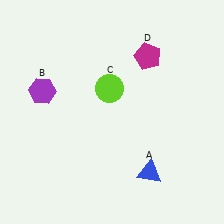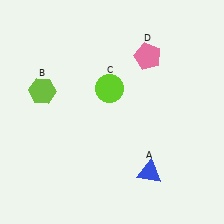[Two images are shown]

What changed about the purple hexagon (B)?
In Image 1, B is purple. In Image 2, it changed to lime.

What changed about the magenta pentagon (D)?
In Image 1, D is magenta. In Image 2, it changed to pink.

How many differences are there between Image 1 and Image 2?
There are 2 differences between the two images.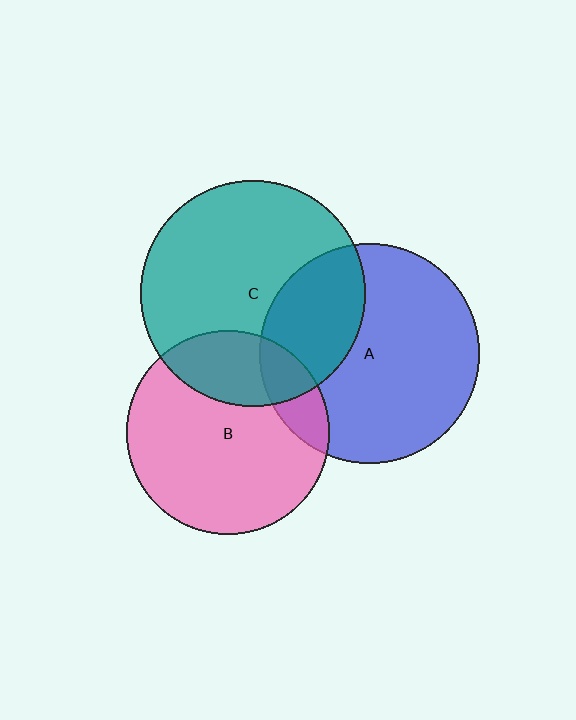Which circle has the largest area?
Circle C (teal).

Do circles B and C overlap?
Yes.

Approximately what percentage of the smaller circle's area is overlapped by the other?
Approximately 25%.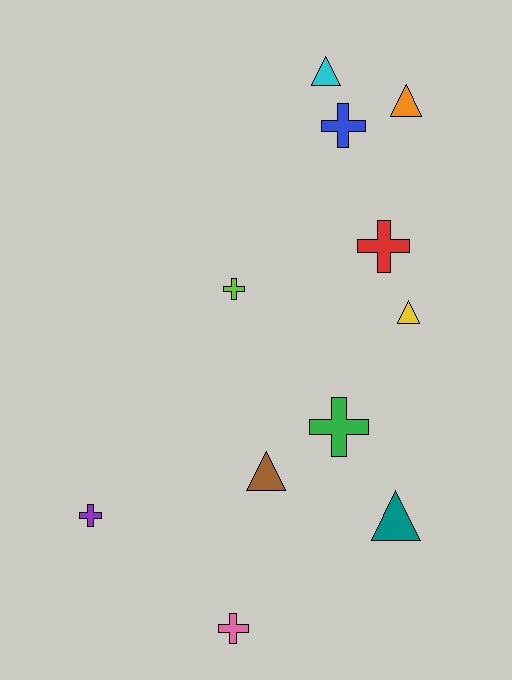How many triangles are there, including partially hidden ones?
There are 5 triangles.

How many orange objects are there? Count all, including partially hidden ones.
There is 1 orange object.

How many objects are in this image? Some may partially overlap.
There are 11 objects.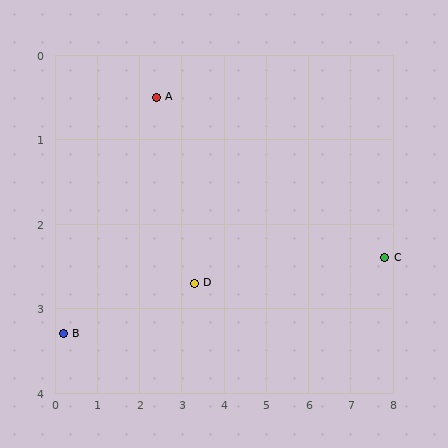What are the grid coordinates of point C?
Point C is at approximately (7.8, 2.4).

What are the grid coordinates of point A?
Point A is at approximately (2.4, 0.5).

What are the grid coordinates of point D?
Point D is at approximately (3.3, 2.7).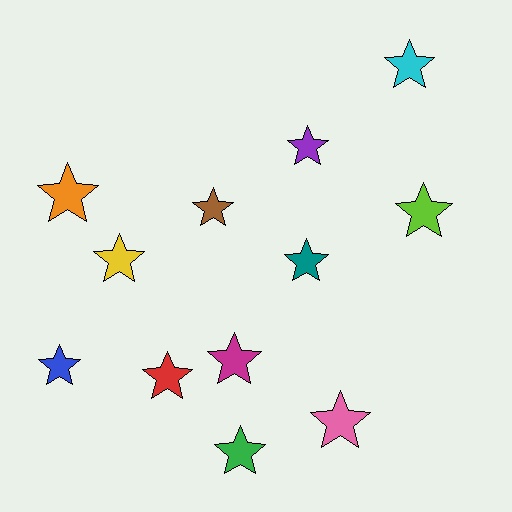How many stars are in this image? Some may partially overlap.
There are 12 stars.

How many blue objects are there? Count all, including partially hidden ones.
There is 1 blue object.